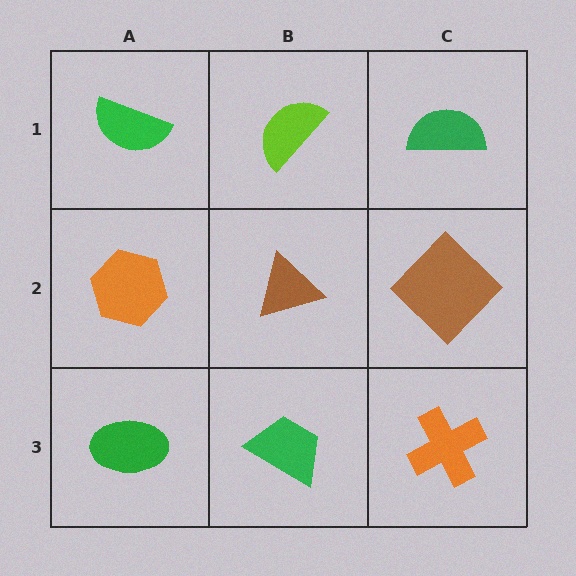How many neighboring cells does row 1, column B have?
3.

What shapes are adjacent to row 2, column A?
A green semicircle (row 1, column A), a green ellipse (row 3, column A), a brown triangle (row 2, column B).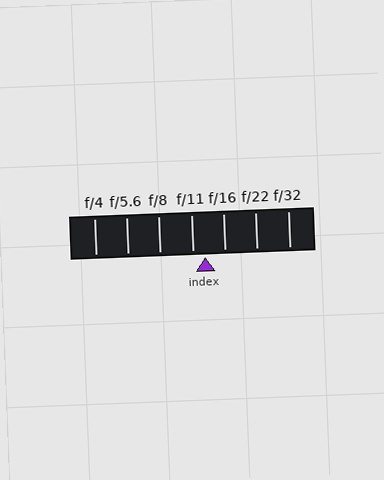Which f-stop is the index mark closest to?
The index mark is closest to f/11.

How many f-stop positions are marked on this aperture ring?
There are 7 f-stop positions marked.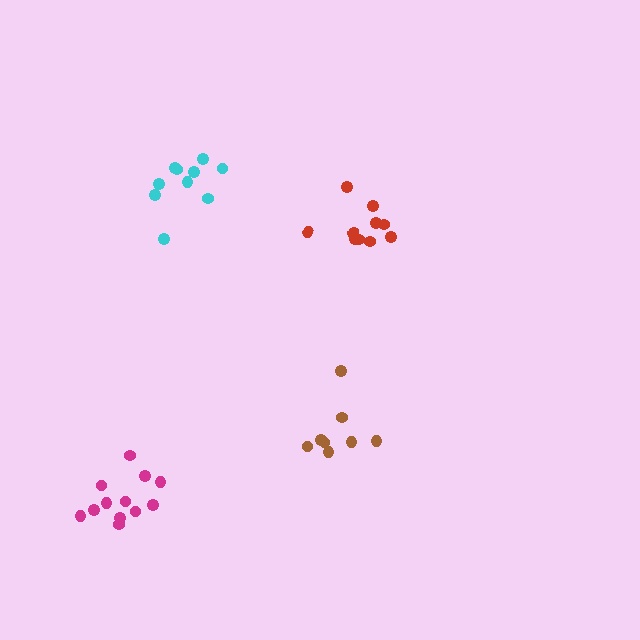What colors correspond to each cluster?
The clusters are colored: cyan, brown, red, magenta.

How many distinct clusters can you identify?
There are 4 distinct clusters.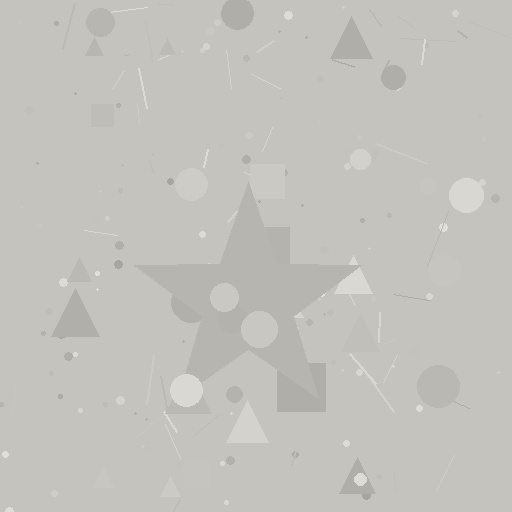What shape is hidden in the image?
A star is hidden in the image.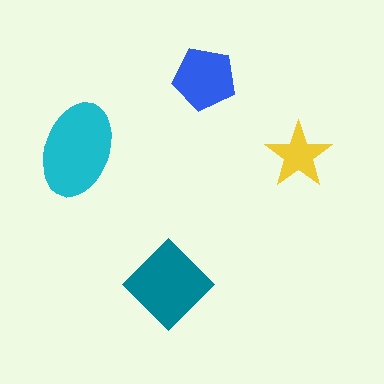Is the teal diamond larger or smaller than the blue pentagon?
Larger.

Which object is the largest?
The cyan ellipse.